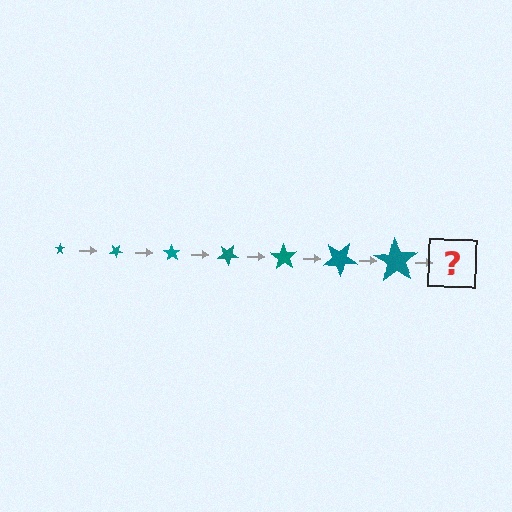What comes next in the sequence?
The next element should be a star, larger than the previous one and rotated 245 degrees from the start.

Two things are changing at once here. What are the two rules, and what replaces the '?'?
The two rules are that the star grows larger each step and it rotates 35 degrees each step. The '?' should be a star, larger than the previous one and rotated 245 degrees from the start.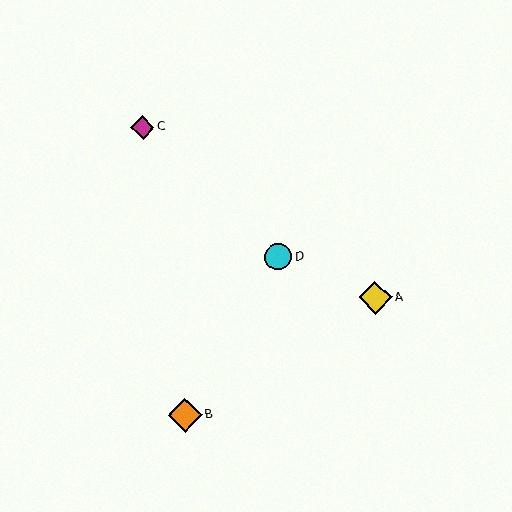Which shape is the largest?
The orange diamond (labeled B) is the largest.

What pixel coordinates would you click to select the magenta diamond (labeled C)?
Click at (142, 127) to select the magenta diamond C.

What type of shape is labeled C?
Shape C is a magenta diamond.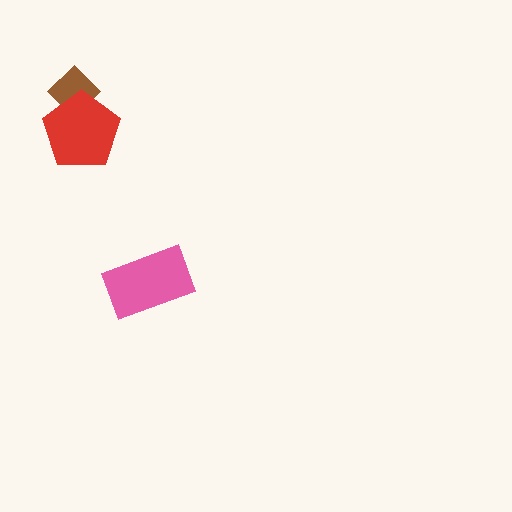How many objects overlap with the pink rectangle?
0 objects overlap with the pink rectangle.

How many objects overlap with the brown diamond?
1 object overlaps with the brown diamond.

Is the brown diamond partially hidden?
Yes, it is partially covered by another shape.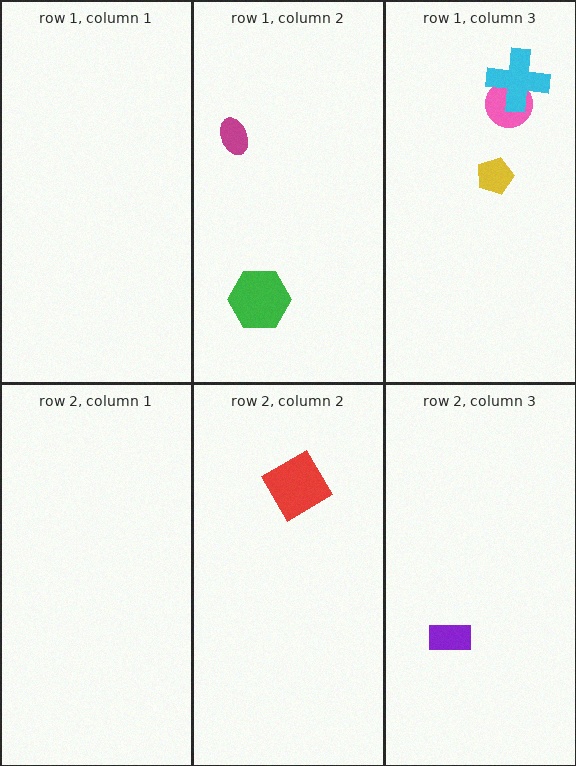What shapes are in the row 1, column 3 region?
The pink circle, the cyan cross, the yellow pentagon.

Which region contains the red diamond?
The row 2, column 2 region.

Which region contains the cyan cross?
The row 1, column 3 region.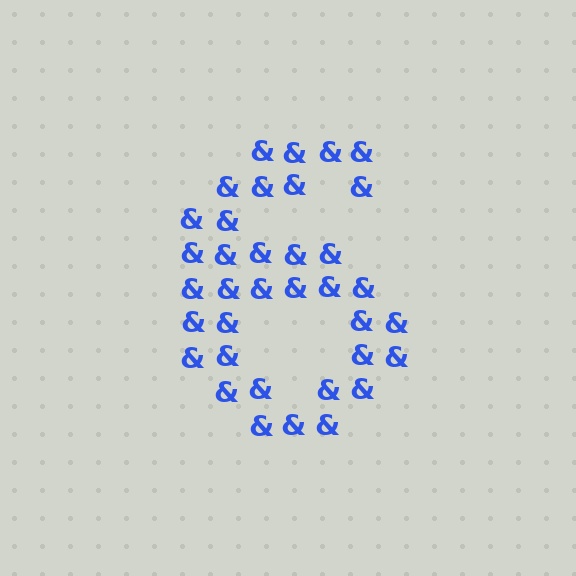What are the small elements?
The small elements are ampersands.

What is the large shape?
The large shape is the digit 6.